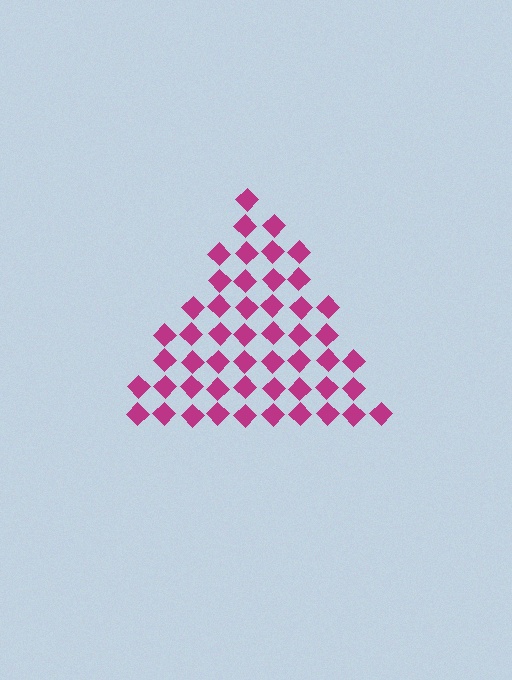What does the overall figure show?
The overall figure shows a triangle.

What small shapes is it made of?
It is made of small diamonds.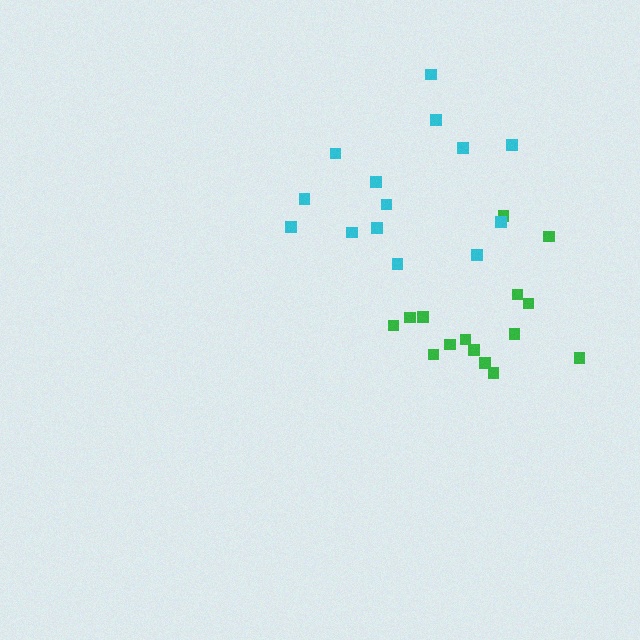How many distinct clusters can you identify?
There are 2 distinct clusters.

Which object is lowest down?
The green cluster is bottommost.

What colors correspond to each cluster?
The clusters are colored: green, cyan.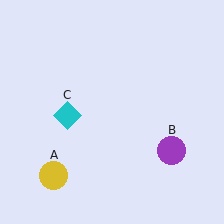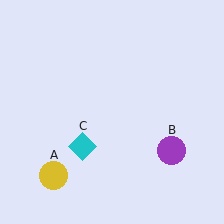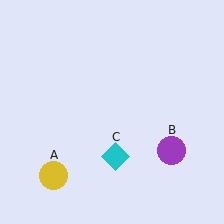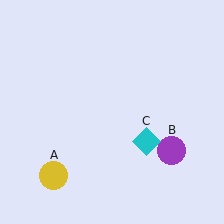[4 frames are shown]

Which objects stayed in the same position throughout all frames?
Yellow circle (object A) and purple circle (object B) remained stationary.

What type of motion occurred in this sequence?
The cyan diamond (object C) rotated counterclockwise around the center of the scene.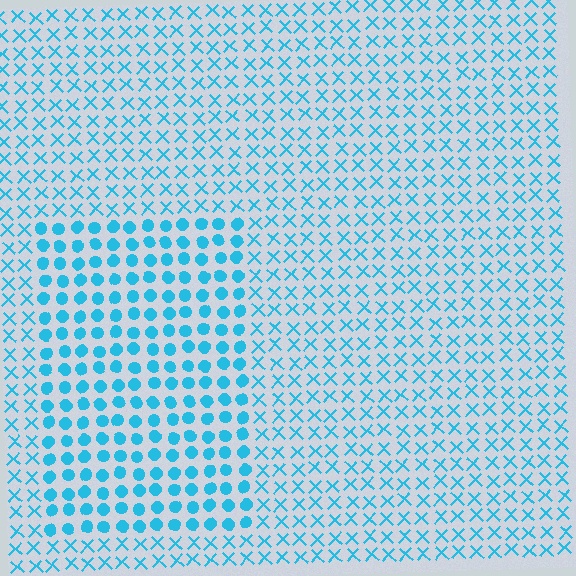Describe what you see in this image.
The image is filled with small cyan elements arranged in a uniform grid. A rectangle-shaped region contains circles, while the surrounding area contains X marks. The boundary is defined purely by the change in element shape.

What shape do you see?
I see a rectangle.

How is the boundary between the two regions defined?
The boundary is defined by a change in element shape: circles inside vs. X marks outside. All elements share the same color and spacing.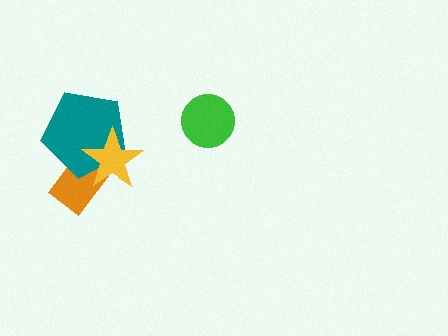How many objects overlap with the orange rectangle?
2 objects overlap with the orange rectangle.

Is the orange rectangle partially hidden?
Yes, it is partially covered by another shape.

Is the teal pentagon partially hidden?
Yes, it is partially covered by another shape.